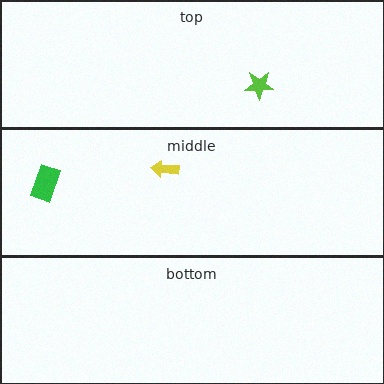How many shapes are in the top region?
1.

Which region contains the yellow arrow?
The middle region.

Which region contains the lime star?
The top region.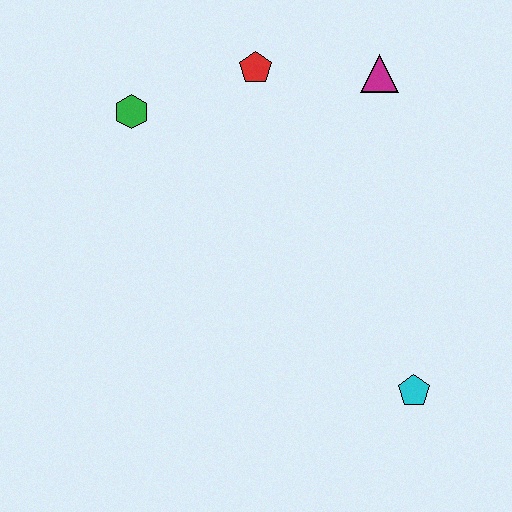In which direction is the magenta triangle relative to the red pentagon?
The magenta triangle is to the right of the red pentagon.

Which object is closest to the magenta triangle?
The red pentagon is closest to the magenta triangle.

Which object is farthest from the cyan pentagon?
The green hexagon is farthest from the cyan pentagon.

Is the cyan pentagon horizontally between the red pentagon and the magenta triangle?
No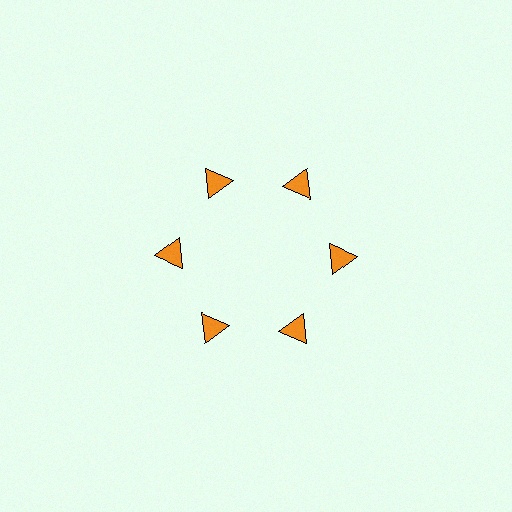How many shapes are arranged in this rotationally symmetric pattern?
There are 6 shapes, arranged in 6 groups of 1.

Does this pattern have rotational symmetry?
Yes, this pattern has 6-fold rotational symmetry. It looks the same after rotating 60 degrees around the center.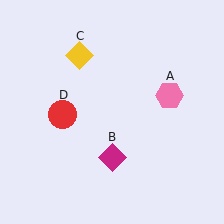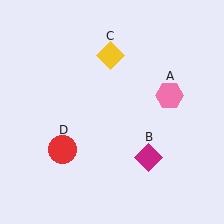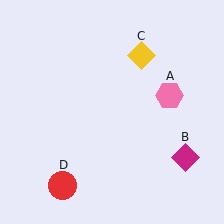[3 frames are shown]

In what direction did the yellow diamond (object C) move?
The yellow diamond (object C) moved right.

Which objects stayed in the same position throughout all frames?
Pink hexagon (object A) remained stationary.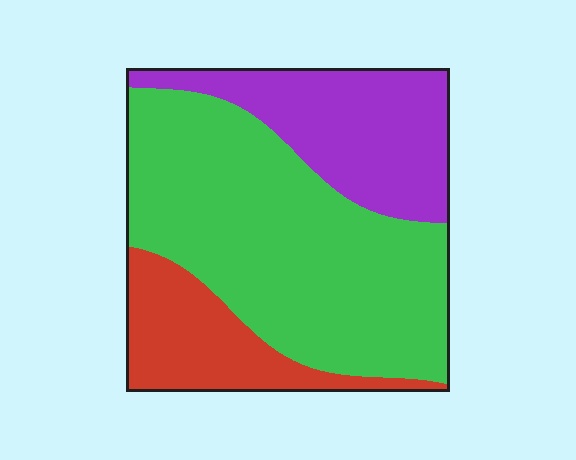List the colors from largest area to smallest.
From largest to smallest: green, purple, red.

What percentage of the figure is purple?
Purple covers 26% of the figure.